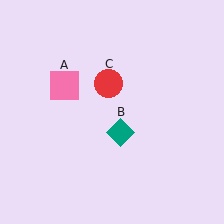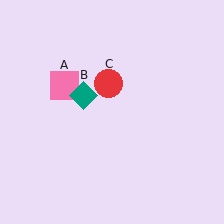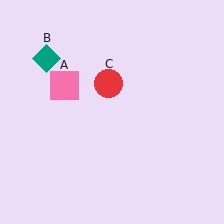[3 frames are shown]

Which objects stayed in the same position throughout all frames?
Pink square (object A) and red circle (object C) remained stationary.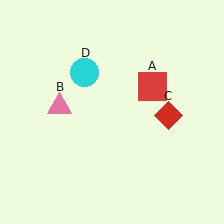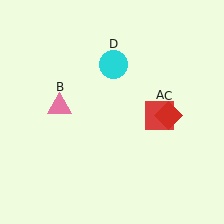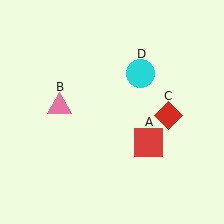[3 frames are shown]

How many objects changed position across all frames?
2 objects changed position: red square (object A), cyan circle (object D).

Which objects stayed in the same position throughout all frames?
Pink triangle (object B) and red diamond (object C) remained stationary.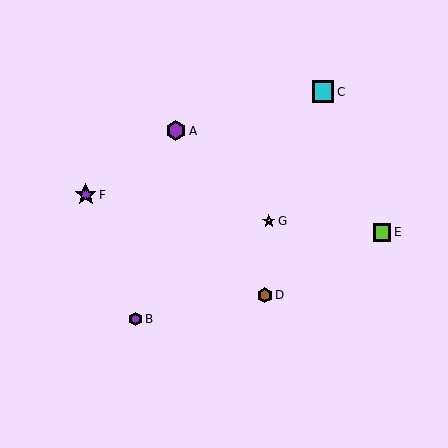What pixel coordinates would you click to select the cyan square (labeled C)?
Click at (323, 92) to select the cyan square C.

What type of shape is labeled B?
Shape B is a purple hexagon.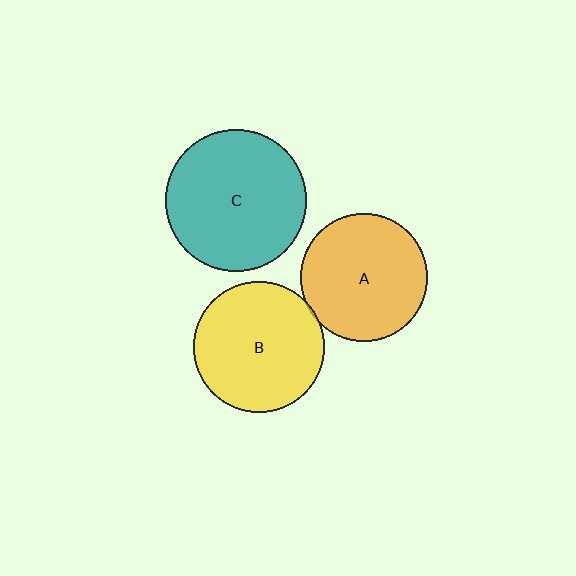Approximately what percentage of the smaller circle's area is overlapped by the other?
Approximately 5%.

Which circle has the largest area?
Circle C (teal).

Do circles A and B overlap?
Yes.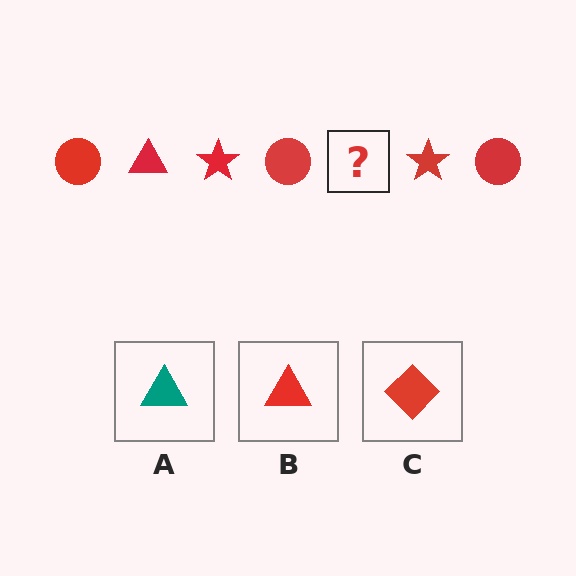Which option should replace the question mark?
Option B.